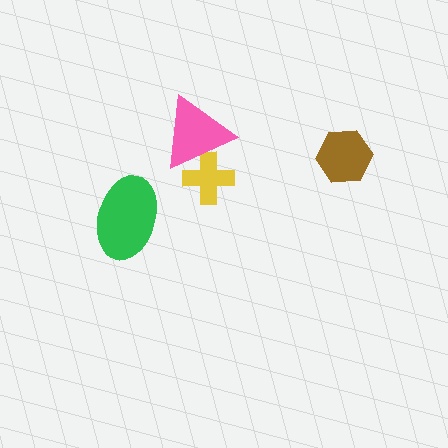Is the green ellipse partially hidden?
No, no other shape covers it.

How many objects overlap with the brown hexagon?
0 objects overlap with the brown hexagon.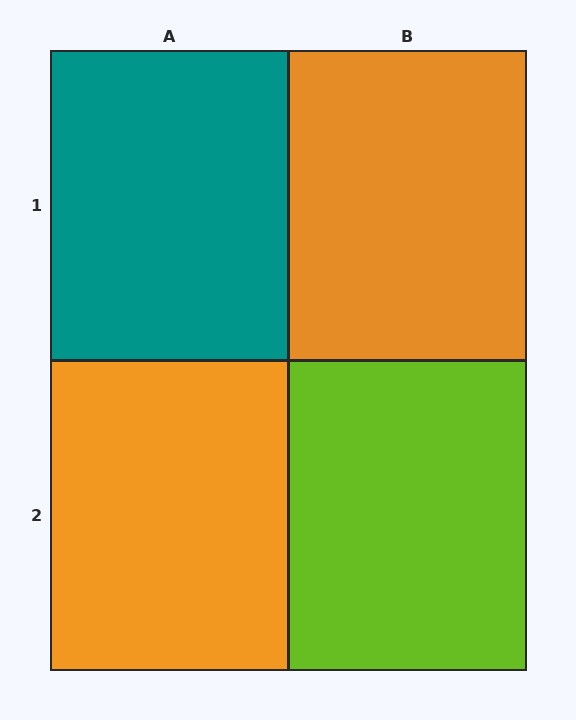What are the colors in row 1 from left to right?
Teal, orange.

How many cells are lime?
1 cell is lime.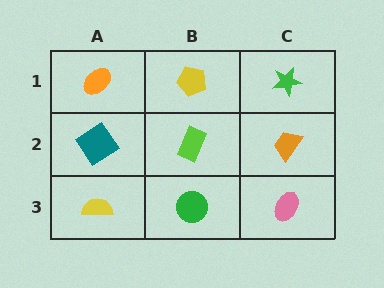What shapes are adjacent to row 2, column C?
A green star (row 1, column C), a pink ellipse (row 3, column C), a lime rectangle (row 2, column B).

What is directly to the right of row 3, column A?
A green circle.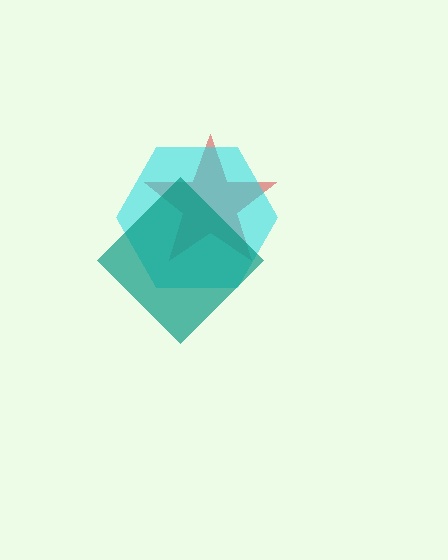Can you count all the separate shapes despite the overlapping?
Yes, there are 3 separate shapes.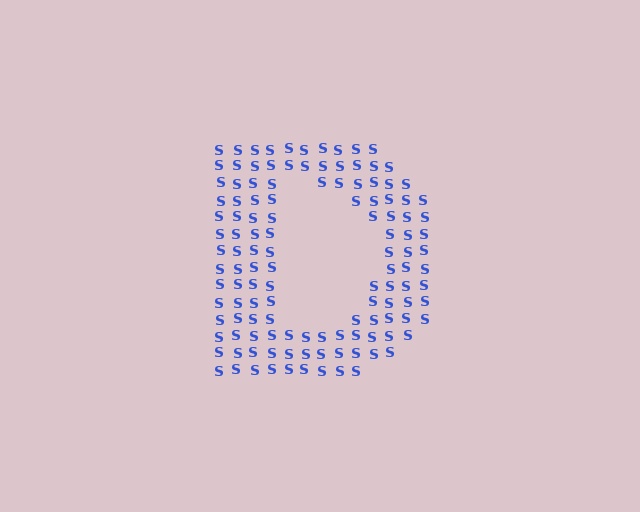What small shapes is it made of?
It is made of small letter S's.